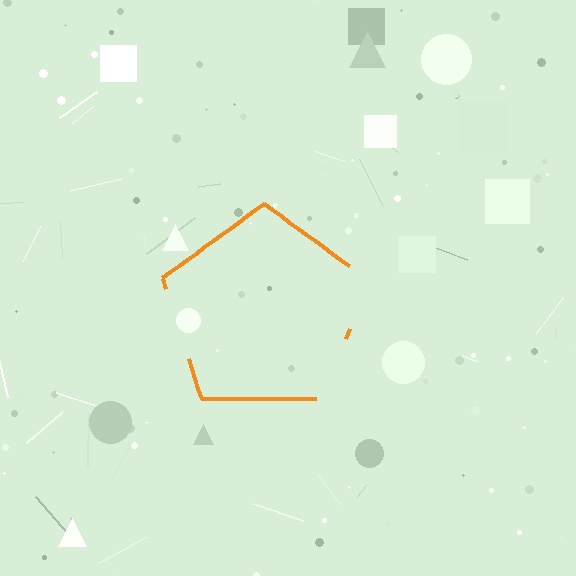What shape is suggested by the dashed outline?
The dashed outline suggests a pentagon.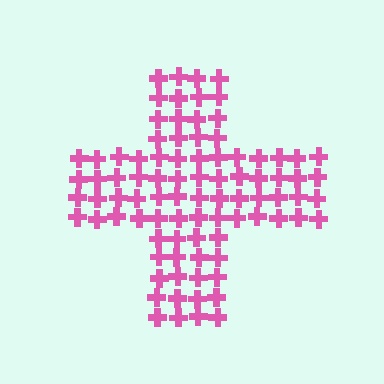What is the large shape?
The large shape is a cross.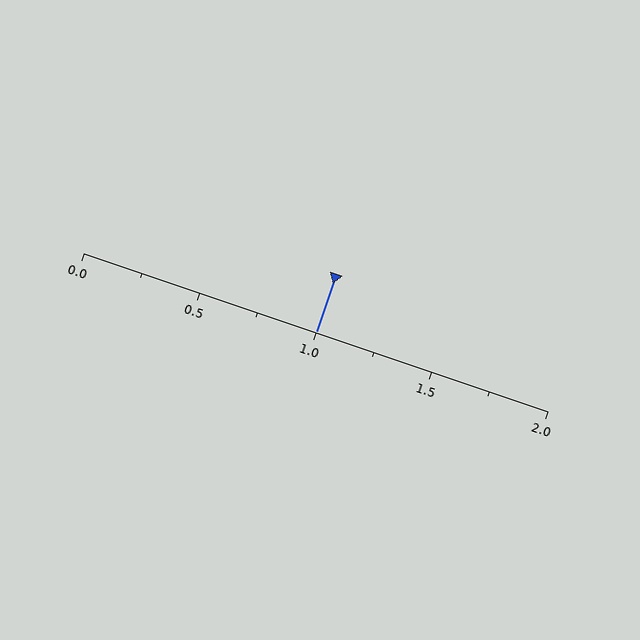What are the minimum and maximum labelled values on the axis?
The axis runs from 0.0 to 2.0.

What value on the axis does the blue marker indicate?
The marker indicates approximately 1.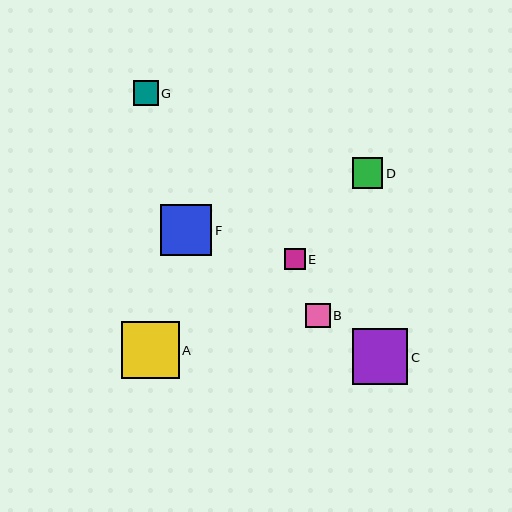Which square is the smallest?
Square E is the smallest with a size of approximately 21 pixels.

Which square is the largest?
Square A is the largest with a size of approximately 57 pixels.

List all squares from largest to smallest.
From largest to smallest: A, C, F, D, G, B, E.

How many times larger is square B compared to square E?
Square B is approximately 1.2 times the size of square E.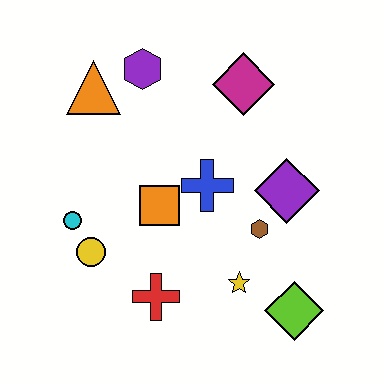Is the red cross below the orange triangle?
Yes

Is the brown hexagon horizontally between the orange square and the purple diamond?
Yes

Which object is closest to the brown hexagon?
The purple diamond is closest to the brown hexagon.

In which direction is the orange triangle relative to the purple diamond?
The orange triangle is to the left of the purple diamond.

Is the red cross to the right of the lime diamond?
No